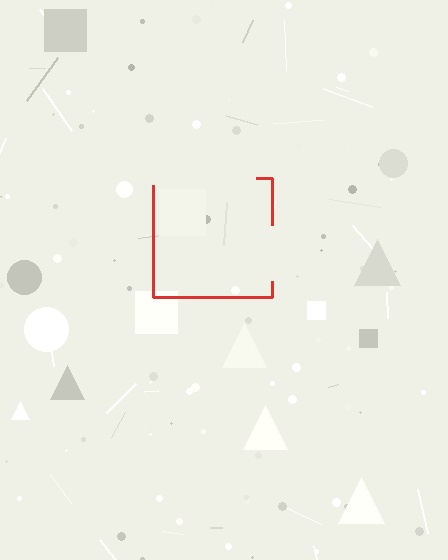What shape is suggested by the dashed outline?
The dashed outline suggests a square.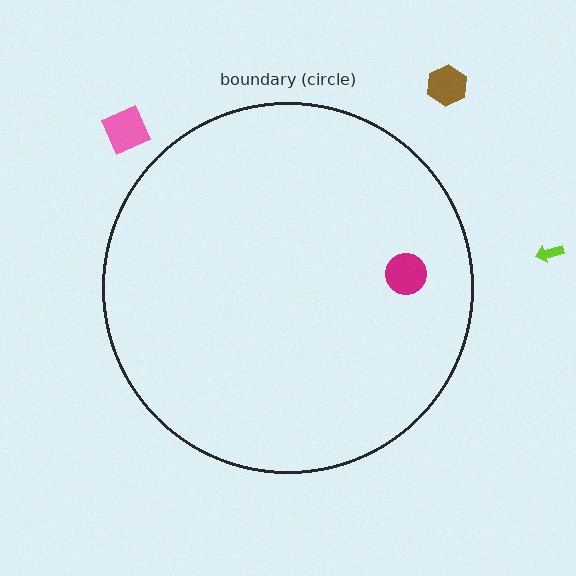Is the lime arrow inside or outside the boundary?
Outside.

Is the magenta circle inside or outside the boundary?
Inside.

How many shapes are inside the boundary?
1 inside, 3 outside.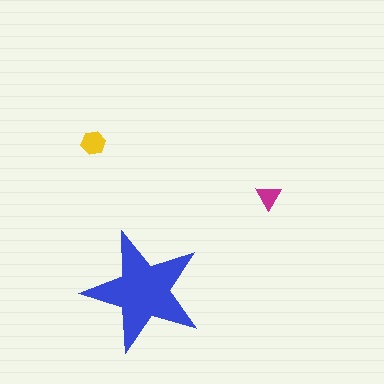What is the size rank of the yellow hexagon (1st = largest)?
2nd.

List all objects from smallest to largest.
The magenta triangle, the yellow hexagon, the blue star.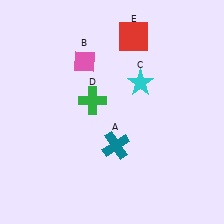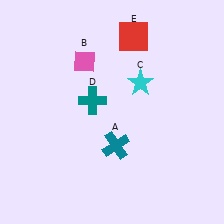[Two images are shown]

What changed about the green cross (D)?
In Image 1, D is green. In Image 2, it changed to teal.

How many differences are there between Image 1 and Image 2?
There is 1 difference between the two images.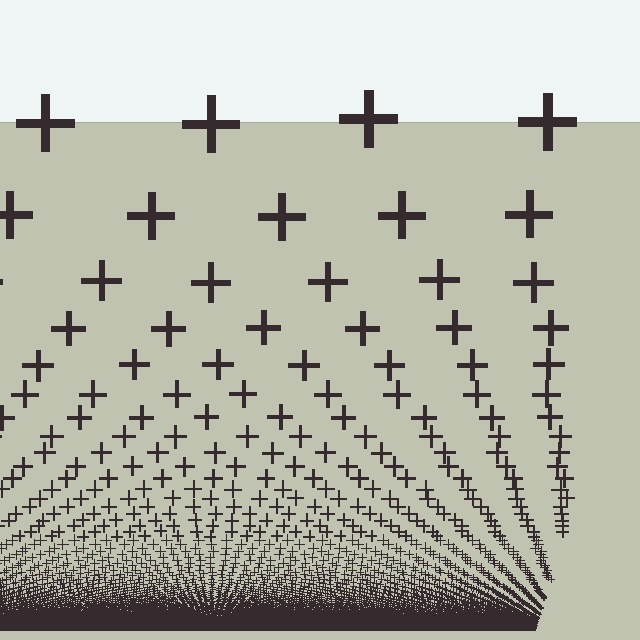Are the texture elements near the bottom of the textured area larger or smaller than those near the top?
Smaller. The gradient is inverted — elements near the bottom are smaller and denser.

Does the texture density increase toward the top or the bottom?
Density increases toward the bottom.